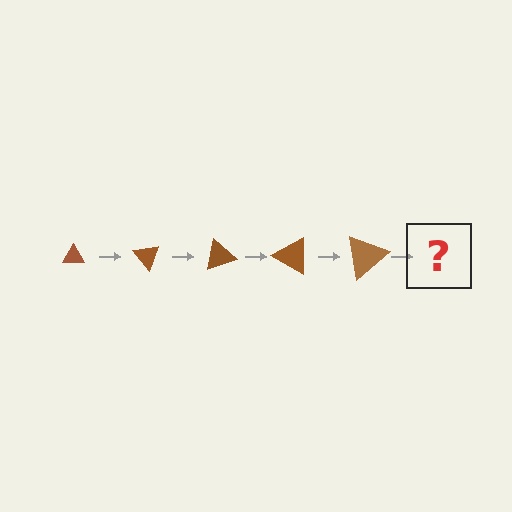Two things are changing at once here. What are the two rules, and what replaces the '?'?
The two rules are that the triangle grows larger each step and it rotates 50 degrees each step. The '?' should be a triangle, larger than the previous one and rotated 250 degrees from the start.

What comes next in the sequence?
The next element should be a triangle, larger than the previous one and rotated 250 degrees from the start.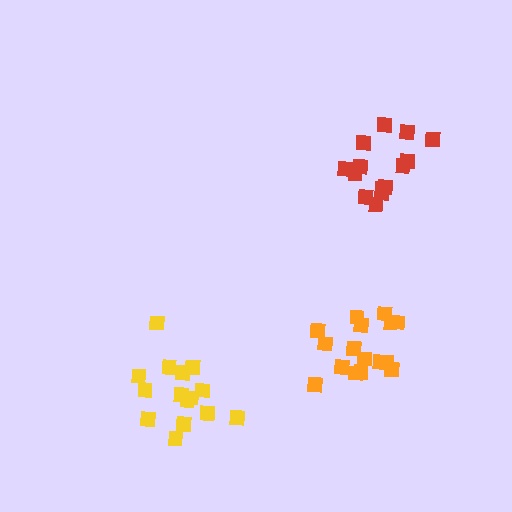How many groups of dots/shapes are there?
There are 3 groups.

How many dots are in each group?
Group 1: 14 dots, Group 2: 15 dots, Group 3: 16 dots (45 total).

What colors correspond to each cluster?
The clusters are colored: red, yellow, orange.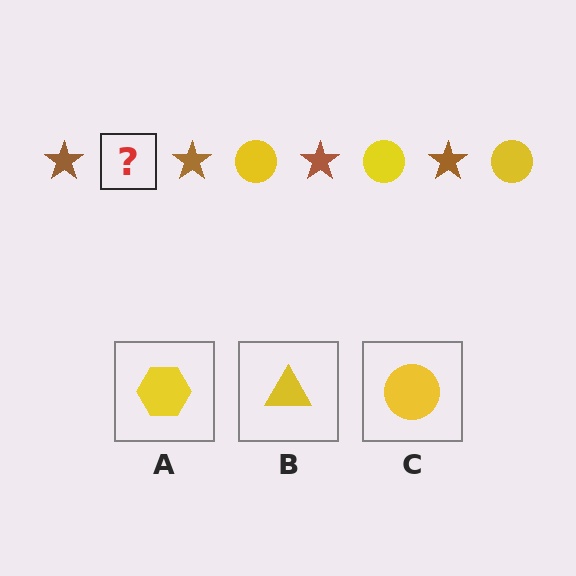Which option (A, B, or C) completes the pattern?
C.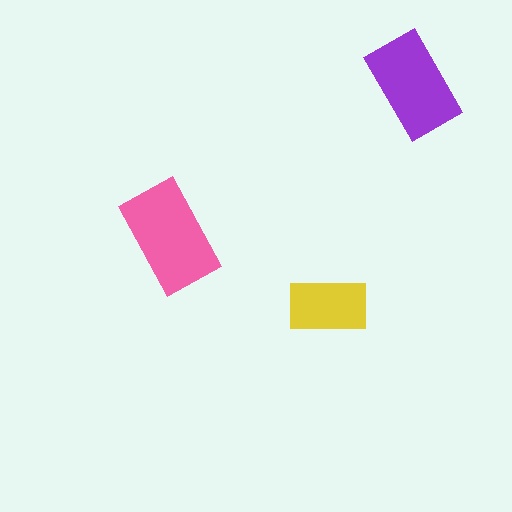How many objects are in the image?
There are 3 objects in the image.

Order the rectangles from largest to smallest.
the pink one, the purple one, the yellow one.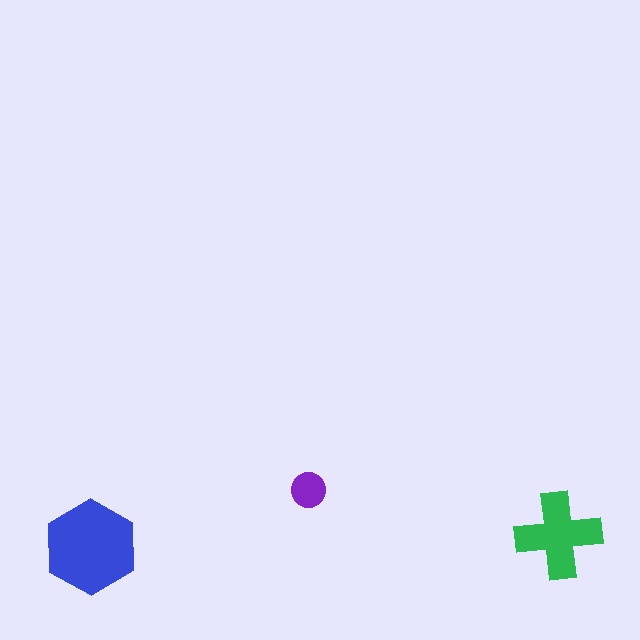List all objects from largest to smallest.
The blue hexagon, the green cross, the purple circle.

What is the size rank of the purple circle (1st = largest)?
3rd.